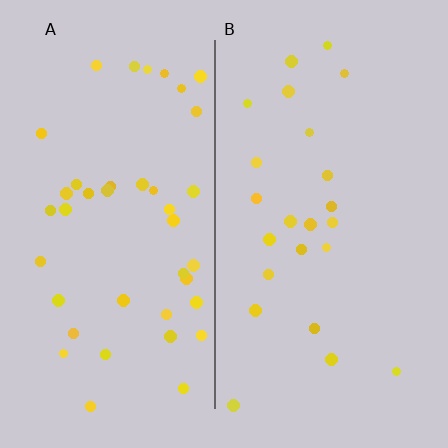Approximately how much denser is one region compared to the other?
Approximately 1.8× — region A over region B.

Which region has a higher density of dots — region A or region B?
A (the left).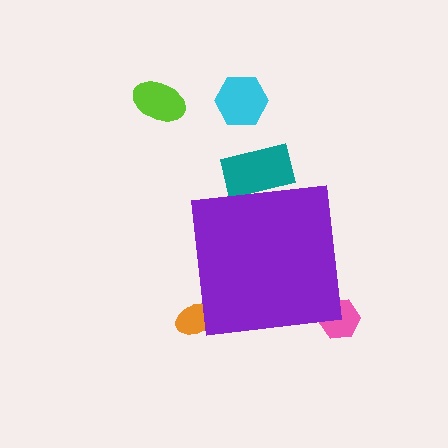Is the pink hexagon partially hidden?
Yes, the pink hexagon is partially hidden behind the purple square.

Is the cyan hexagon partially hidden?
No, the cyan hexagon is fully visible.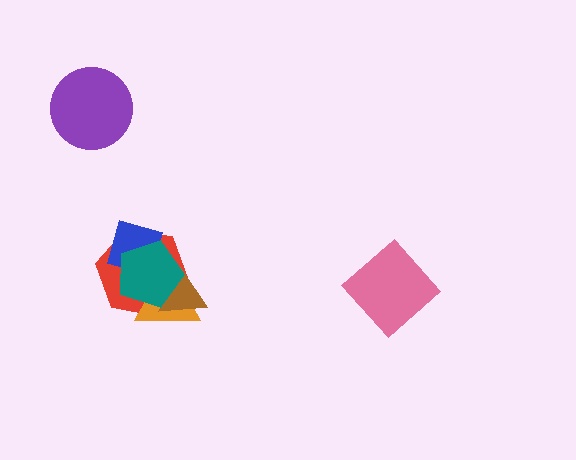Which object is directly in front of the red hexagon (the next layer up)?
The orange triangle is directly in front of the red hexagon.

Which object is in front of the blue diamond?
The teal pentagon is in front of the blue diamond.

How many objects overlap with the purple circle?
0 objects overlap with the purple circle.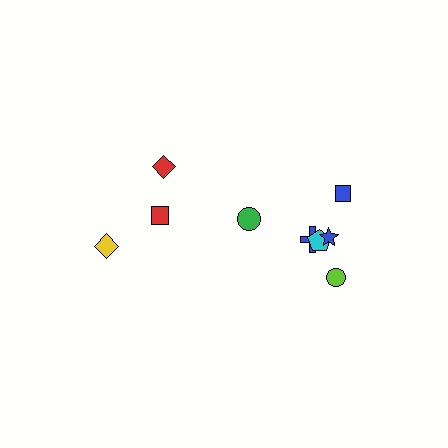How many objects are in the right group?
There are 6 objects.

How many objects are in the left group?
There are 3 objects.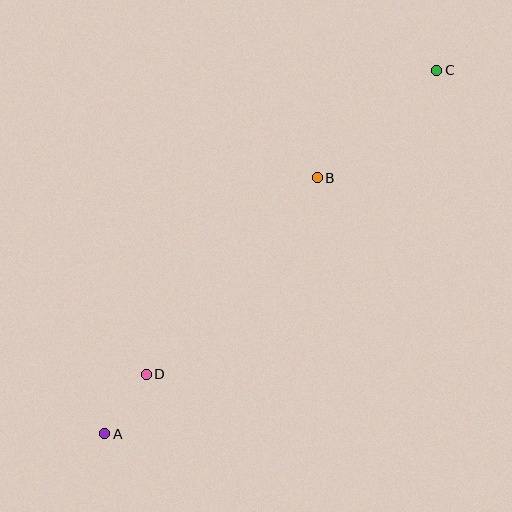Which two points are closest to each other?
Points A and D are closest to each other.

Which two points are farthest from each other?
Points A and C are farthest from each other.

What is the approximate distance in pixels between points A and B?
The distance between A and B is approximately 333 pixels.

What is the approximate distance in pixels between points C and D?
The distance between C and D is approximately 420 pixels.